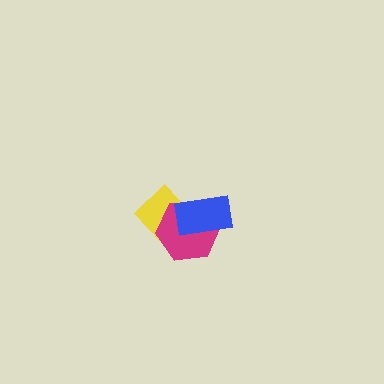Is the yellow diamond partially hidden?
Yes, it is partially covered by another shape.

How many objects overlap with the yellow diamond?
2 objects overlap with the yellow diamond.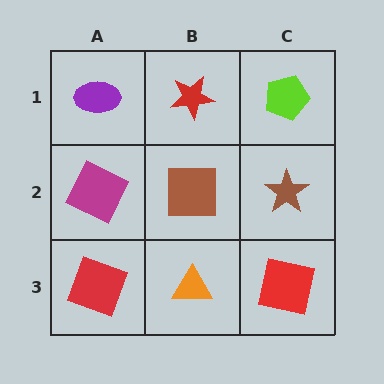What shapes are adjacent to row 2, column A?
A purple ellipse (row 1, column A), a red square (row 3, column A), a brown square (row 2, column B).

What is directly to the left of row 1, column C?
A red star.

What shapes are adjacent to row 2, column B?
A red star (row 1, column B), an orange triangle (row 3, column B), a magenta square (row 2, column A), a brown star (row 2, column C).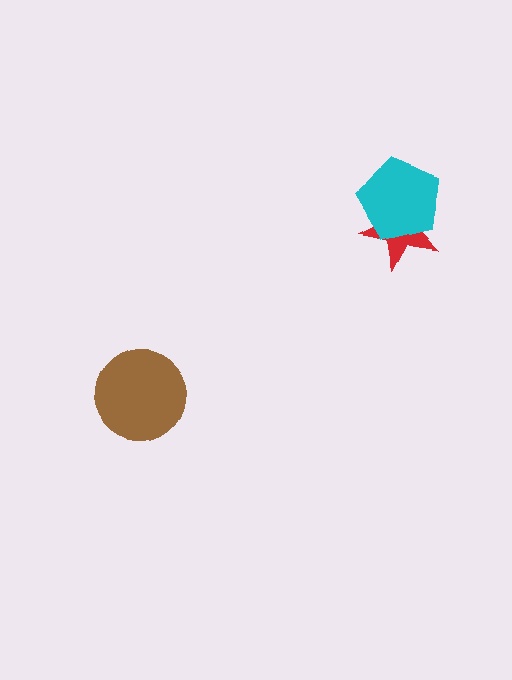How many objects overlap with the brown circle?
0 objects overlap with the brown circle.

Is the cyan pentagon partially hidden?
No, no other shape covers it.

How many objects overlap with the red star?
1 object overlaps with the red star.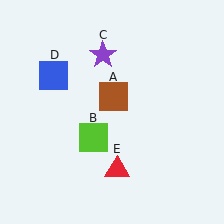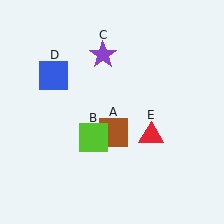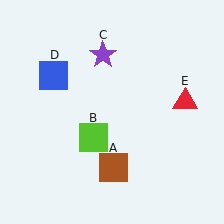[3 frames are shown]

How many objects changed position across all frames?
2 objects changed position: brown square (object A), red triangle (object E).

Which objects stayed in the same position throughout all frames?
Lime square (object B) and purple star (object C) and blue square (object D) remained stationary.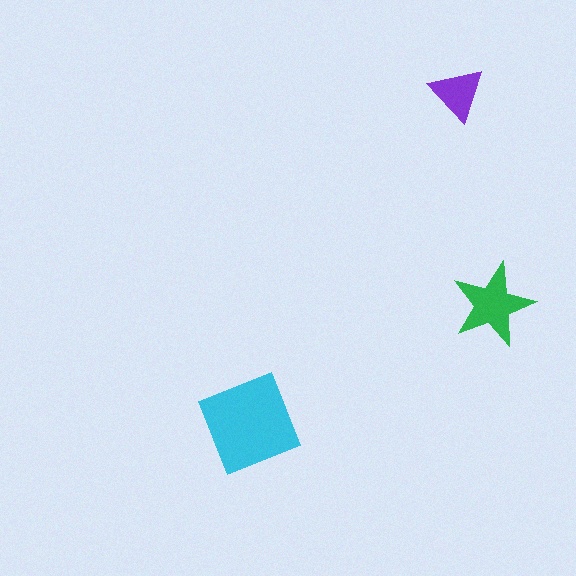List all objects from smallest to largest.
The purple triangle, the green star, the cyan square.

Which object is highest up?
The purple triangle is topmost.